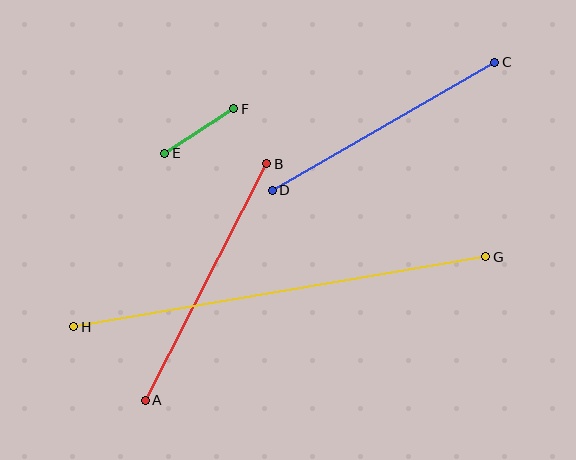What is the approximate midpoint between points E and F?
The midpoint is at approximately (199, 131) pixels.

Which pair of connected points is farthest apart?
Points G and H are farthest apart.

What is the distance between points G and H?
The distance is approximately 418 pixels.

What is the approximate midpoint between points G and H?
The midpoint is at approximately (280, 292) pixels.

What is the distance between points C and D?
The distance is approximately 257 pixels.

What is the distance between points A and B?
The distance is approximately 266 pixels.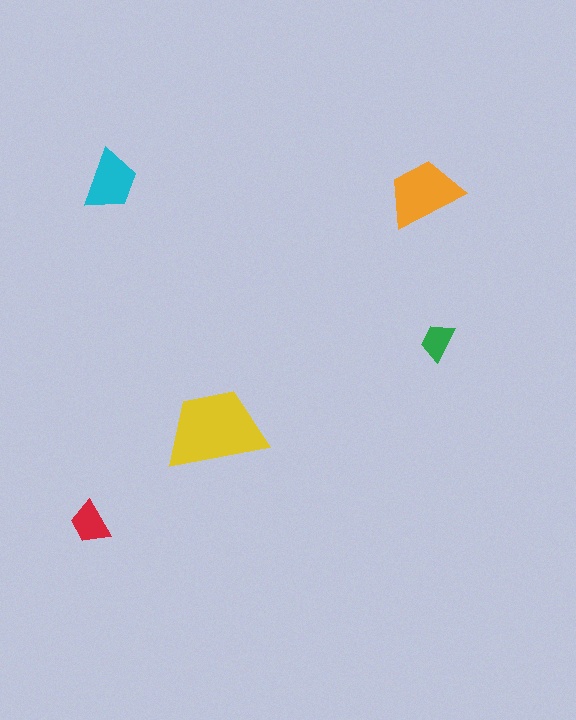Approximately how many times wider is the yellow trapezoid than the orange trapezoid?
About 1.5 times wider.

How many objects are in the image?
There are 5 objects in the image.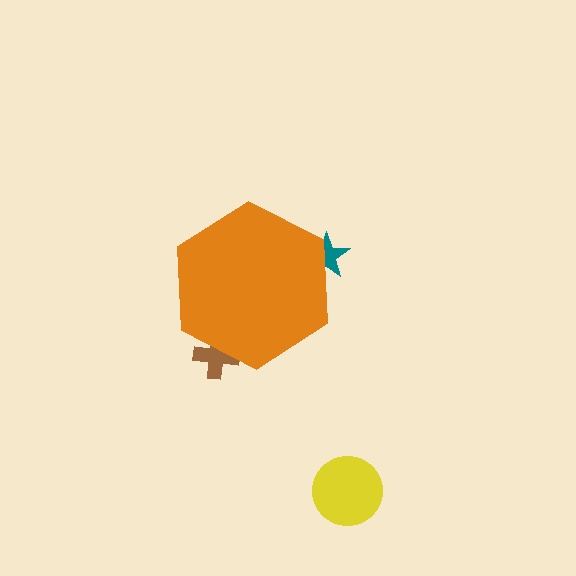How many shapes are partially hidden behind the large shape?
2 shapes are partially hidden.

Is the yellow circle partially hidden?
No, the yellow circle is fully visible.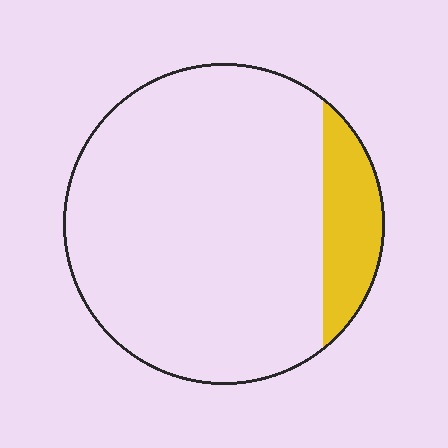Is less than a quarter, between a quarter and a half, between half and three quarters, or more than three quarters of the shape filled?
Less than a quarter.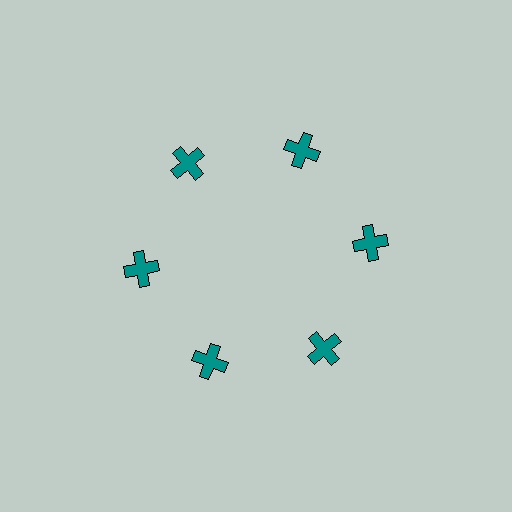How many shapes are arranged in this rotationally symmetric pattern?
There are 6 shapes, arranged in 6 groups of 1.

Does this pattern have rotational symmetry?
Yes, this pattern has 6-fold rotational symmetry. It looks the same after rotating 60 degrees around the center.